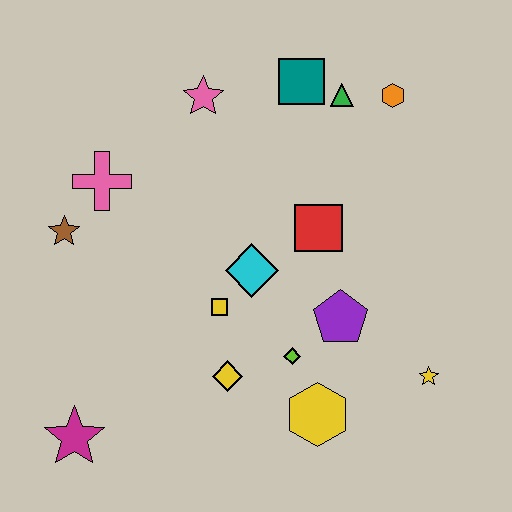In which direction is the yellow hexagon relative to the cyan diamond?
The yellow hexagon is below the cyan diamond.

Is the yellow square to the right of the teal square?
No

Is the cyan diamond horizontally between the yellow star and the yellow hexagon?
No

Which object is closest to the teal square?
The green triangle is closest to the teal square.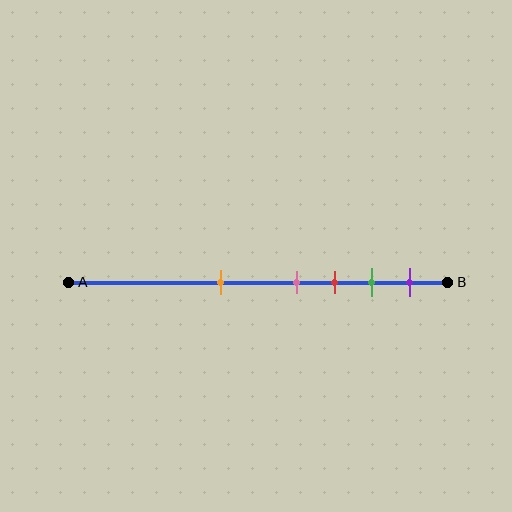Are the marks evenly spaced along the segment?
No, the marks are not evenly spaced.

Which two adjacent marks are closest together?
The pink and red marks are the closest adjacent pair.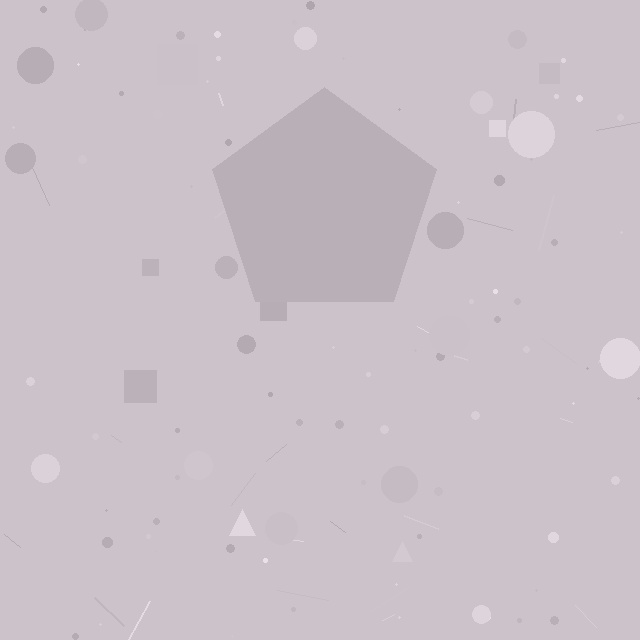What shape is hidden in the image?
A pentagon is hidden in the image.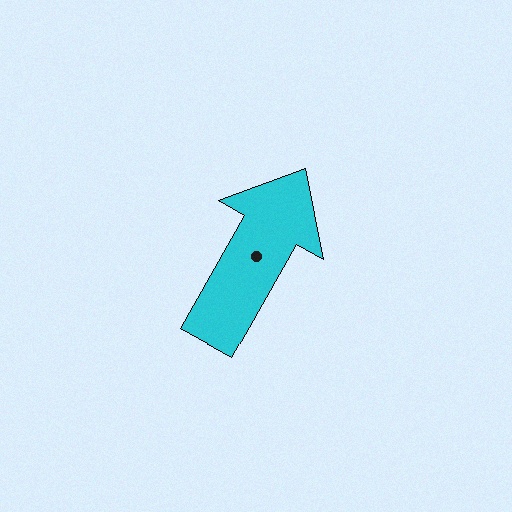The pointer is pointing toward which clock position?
Roughly 1 o'clock.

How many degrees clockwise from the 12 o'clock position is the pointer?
Approximately 30 degrees.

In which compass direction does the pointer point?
Northeast.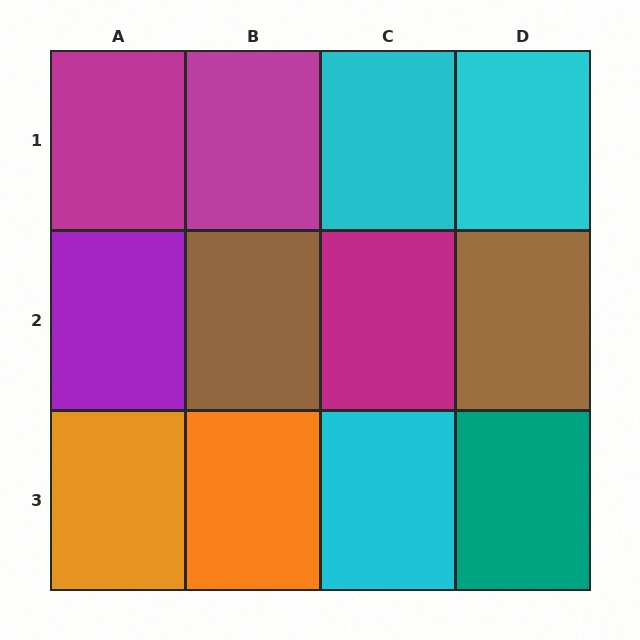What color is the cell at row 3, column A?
Orange.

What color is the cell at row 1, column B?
Magenta.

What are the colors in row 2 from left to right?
Purple, brown, magenta, brown.